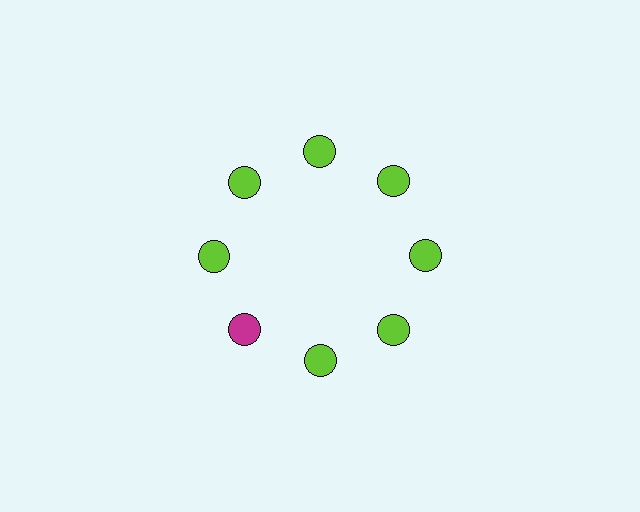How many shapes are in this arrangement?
There are 8 shapes arranged in a ring pattern.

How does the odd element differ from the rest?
It has a different color: magenta instead of lime.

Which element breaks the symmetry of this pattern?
The magenta circle at roughly the 8 o'clock position breaks the symmetry. All other shapes are lime circles.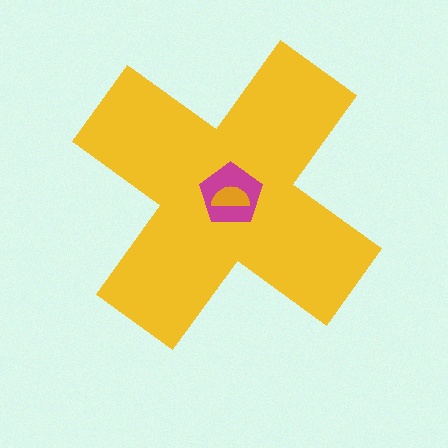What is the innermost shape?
The orange semicircle.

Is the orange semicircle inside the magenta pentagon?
Yes.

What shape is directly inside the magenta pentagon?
The orange semicircle.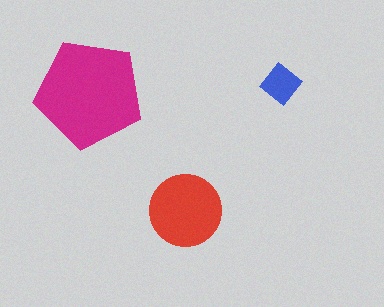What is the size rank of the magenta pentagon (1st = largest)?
1st.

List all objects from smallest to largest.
The blue diamond, the red circle, the magenta pentagon.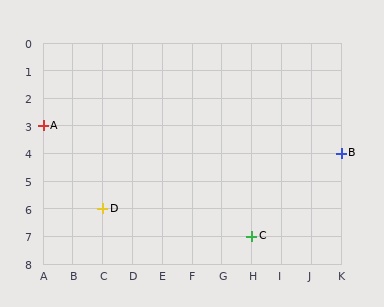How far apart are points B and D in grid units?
Points B and D are 8 columns and 2 rows apart (about 8.2 grid units diagonally).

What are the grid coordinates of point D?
Point D is at grid coordinates (C, 6).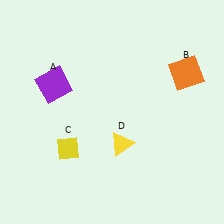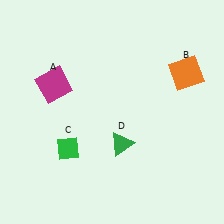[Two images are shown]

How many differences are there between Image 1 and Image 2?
There are 3 differences between the two images.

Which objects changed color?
A changed from purple to magenta. C changed from yellow to green. D changed from yellow to green.